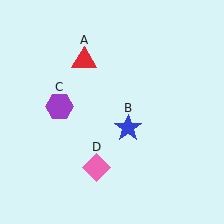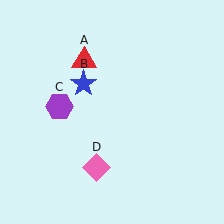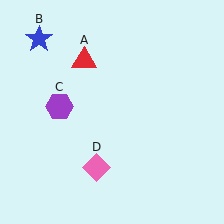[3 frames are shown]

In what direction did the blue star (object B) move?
The blue star (object B) moved up and to the left.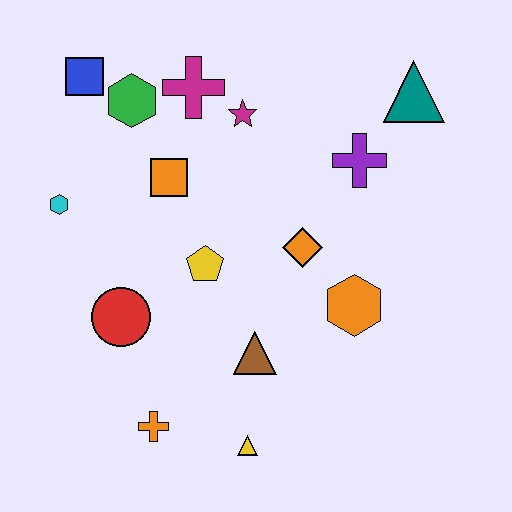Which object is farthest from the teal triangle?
The orange cross is farthest from the teal triangle.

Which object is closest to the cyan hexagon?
The orange square is closest to the cyan hexagon.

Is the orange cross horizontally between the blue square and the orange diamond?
Yes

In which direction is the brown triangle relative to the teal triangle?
The brown triangle is below the teal triangle.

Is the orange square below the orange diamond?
No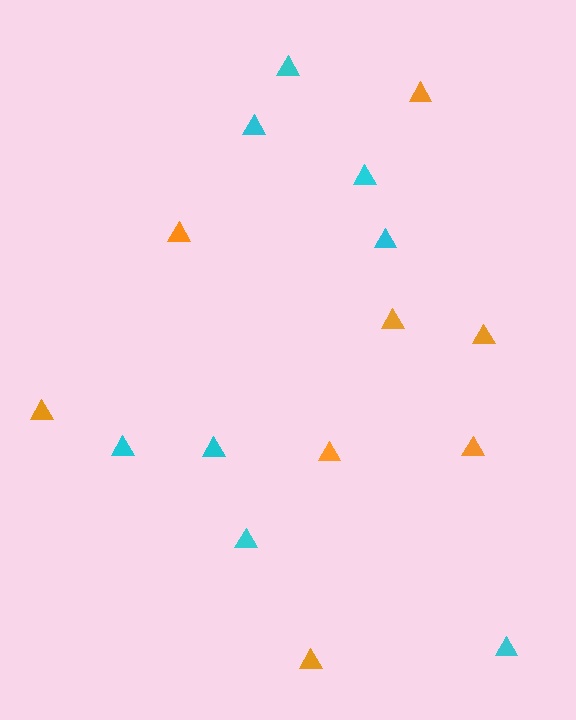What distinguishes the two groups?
There are 2 groups: one group of cyan triangles (8) and one group of orange triangles (8).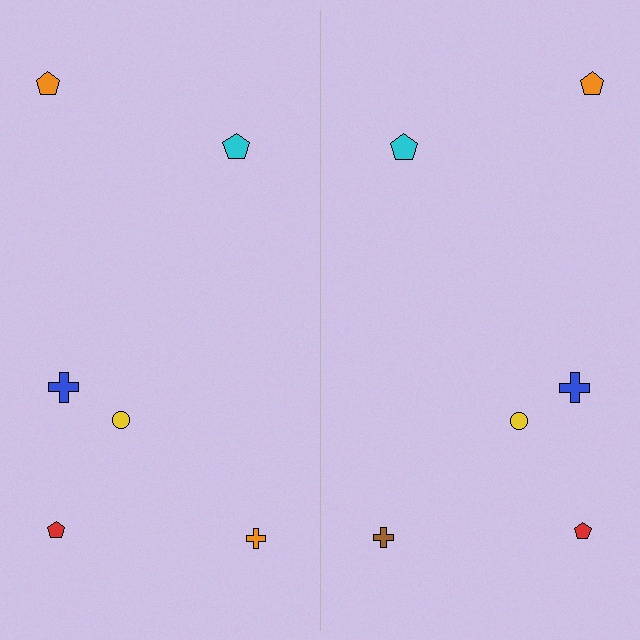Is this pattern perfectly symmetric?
No, the pattern is not perfectly symmetric. The brown cross on the right side breaks the symmetry — its mirror counterpart is orange.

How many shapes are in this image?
There are 12 shapes in this image.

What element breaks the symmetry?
The brown cross on the right side breaks the symmetry — its mirror counterpart is orange.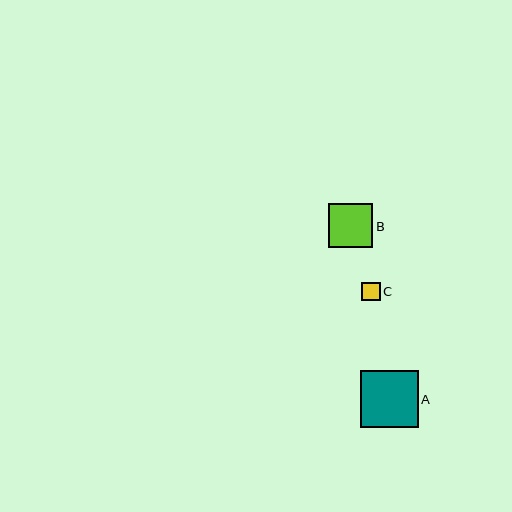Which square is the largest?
Square A is the largest with a size of approximately 57 pixels.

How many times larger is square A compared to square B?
Square A is approximately 1.3 times the size of square B.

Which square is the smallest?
Square C is the smallest with a size of approximately 19 pixels.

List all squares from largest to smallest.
From largest to smallest: A, B, C.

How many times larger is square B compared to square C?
Square B is approximately 2.3 times the size of square C.